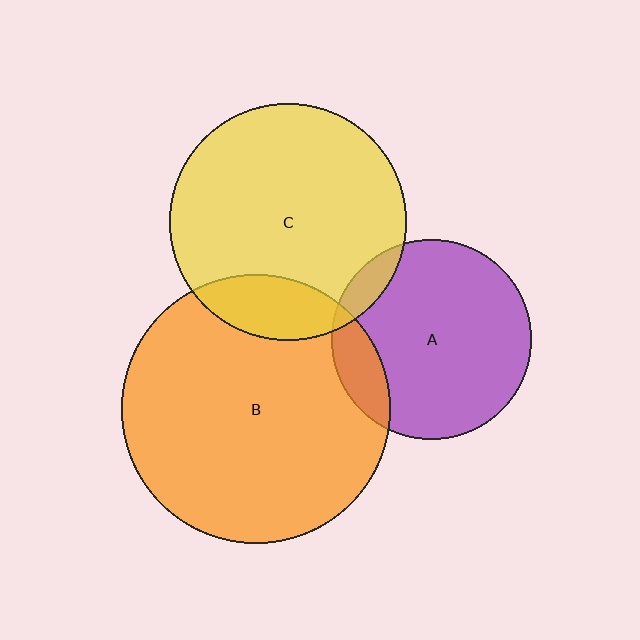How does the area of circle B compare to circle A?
Approximately 1.8 times.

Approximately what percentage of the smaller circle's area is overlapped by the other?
Approximately 10%.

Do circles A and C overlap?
Yes.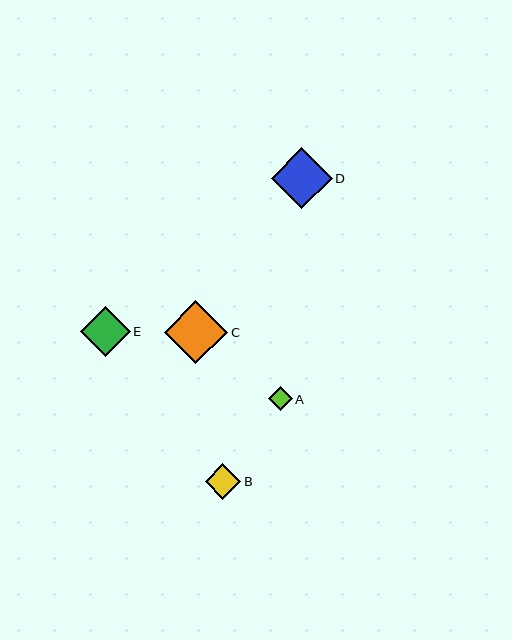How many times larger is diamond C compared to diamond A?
Diamond C is approximately 2.7 times the size of diamond A.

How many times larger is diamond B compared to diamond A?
Diamond B is approximately 1.5 times the size of diamond A.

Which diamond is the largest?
Diamond C is the largest with a size of approximately 63 pixels.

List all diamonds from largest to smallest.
From largest to smallest: C, D, E, B, A.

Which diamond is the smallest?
Diamond A is the smallest with a size of approximately 24 pixels.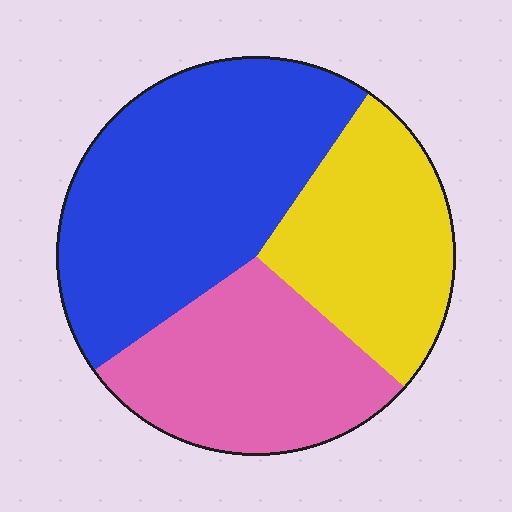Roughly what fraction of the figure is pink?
Pink covers roughly 30% of the figure.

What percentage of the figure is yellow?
Yellow covers roughly 25% of the figure.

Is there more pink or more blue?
Blue.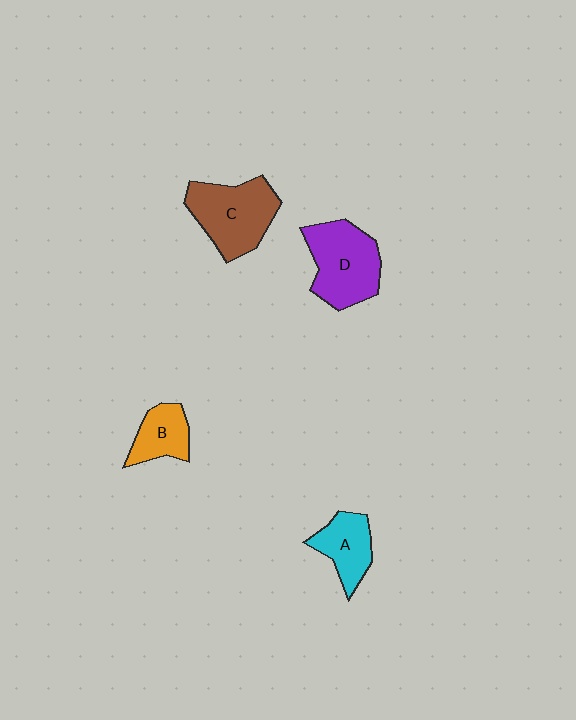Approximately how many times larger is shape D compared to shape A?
Approximately 1.6 times.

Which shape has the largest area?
Shape C (brown).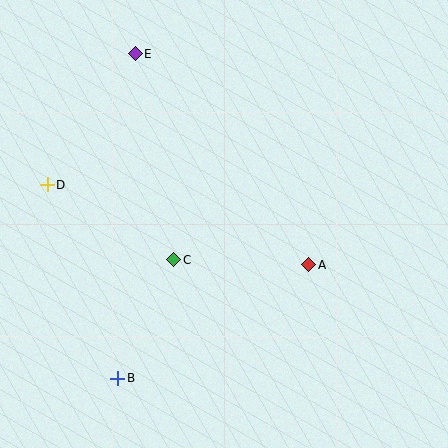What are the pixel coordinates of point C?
Point C is at (174, 260).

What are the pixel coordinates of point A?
Point A is at (309, 265).